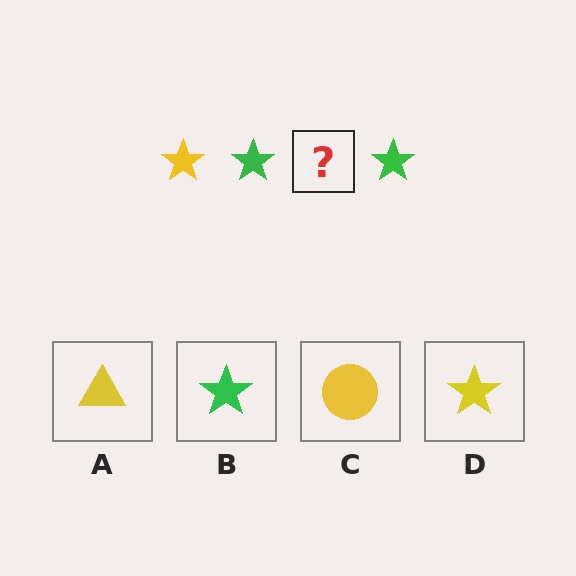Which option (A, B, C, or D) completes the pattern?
D.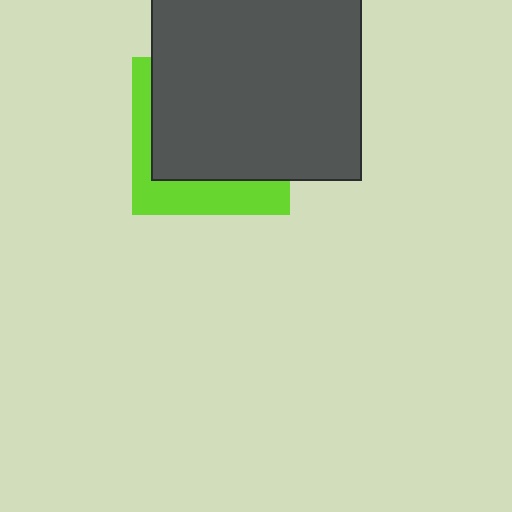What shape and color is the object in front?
The object in front is a dark gray rectangle.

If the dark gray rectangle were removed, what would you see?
You would see the complete lime square.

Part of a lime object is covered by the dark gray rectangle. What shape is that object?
It is a square.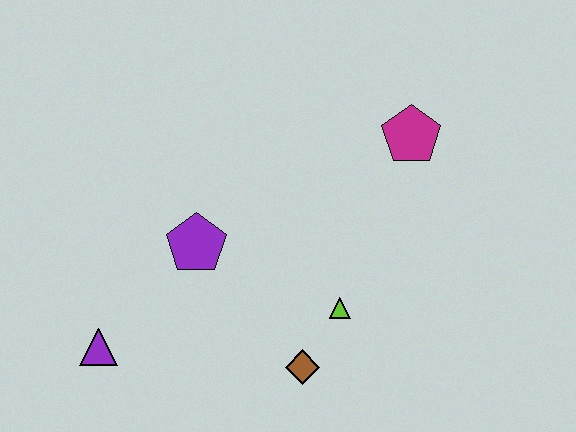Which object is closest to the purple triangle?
The purple pentagon is closest to the purple triangle.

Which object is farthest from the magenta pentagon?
The purple triangle is farthest from the magenta pentagon.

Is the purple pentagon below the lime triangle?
No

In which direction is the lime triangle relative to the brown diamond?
The lime triangle is above the brown diamond.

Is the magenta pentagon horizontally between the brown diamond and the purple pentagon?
No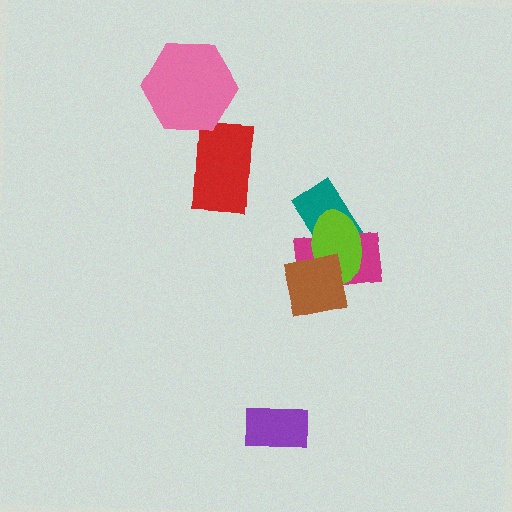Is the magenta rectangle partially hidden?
Yes, it is partially covered by another shape.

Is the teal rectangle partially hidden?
Yes, it is partially covered by another shape.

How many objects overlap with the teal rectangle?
3 objects overlap with the teal rectangle.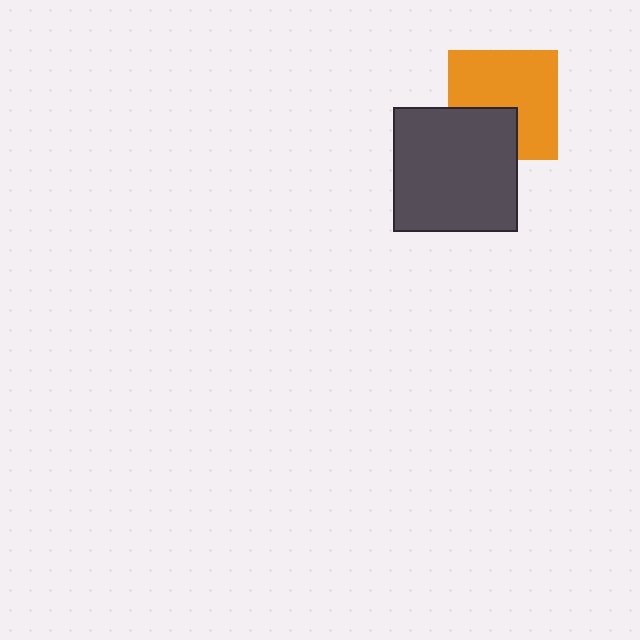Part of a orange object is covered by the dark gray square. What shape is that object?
It is a square.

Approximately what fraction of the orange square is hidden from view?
Roughly 30% of the orange square is hidden behind the dark gray square.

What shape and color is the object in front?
The object in front is a dark gray square.